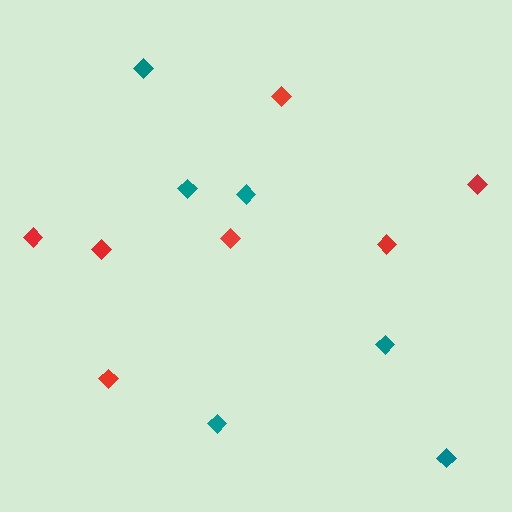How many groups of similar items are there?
There are 2 groups: one group of red diamonds (7) and one group of teal diamonds (6).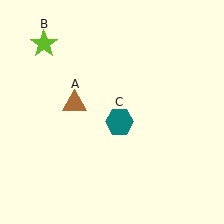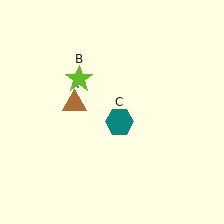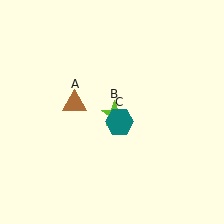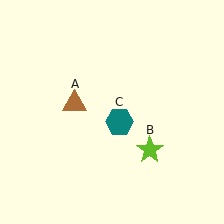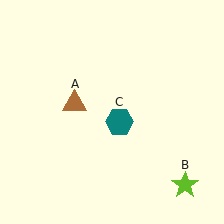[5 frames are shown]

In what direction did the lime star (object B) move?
The lime star (object B) moved down and to the right.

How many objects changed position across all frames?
1 object changed position: lime star (object B).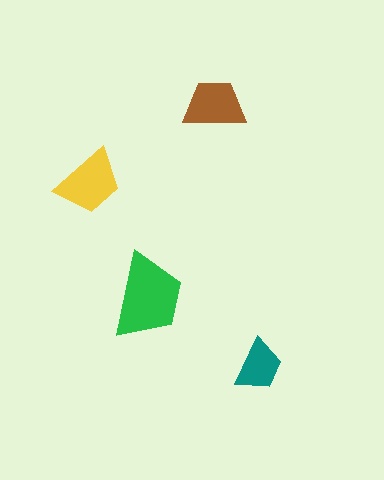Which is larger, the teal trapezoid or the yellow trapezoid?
The yellow one.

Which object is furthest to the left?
The yellow trapezoid is leftmost.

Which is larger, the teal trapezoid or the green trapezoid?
The green one.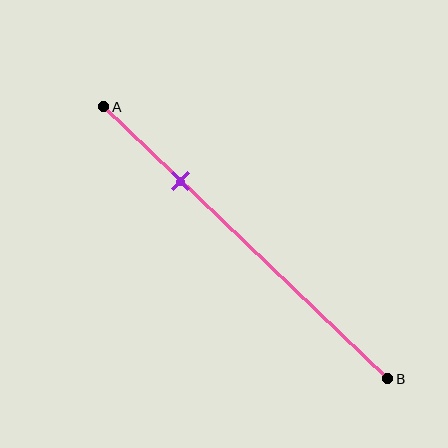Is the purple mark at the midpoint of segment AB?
No, the mark is at about 25% from A, not at the 50% midpoint.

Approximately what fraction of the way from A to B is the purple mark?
The purple mark is approximately 25% of the way from A to B.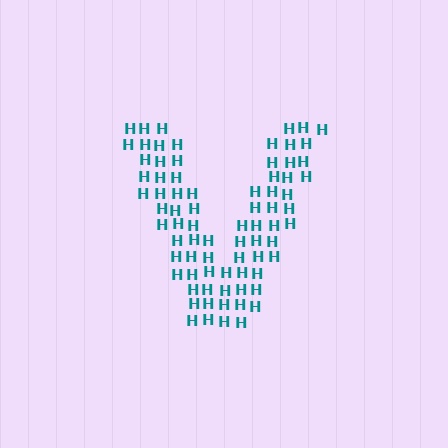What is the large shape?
The large shape is the letter V.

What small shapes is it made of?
It is made of small letter H's.